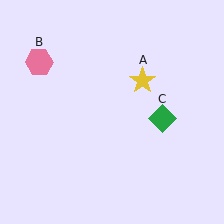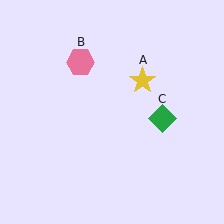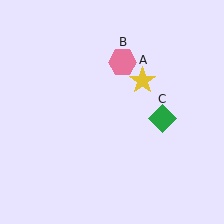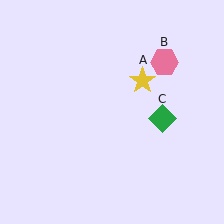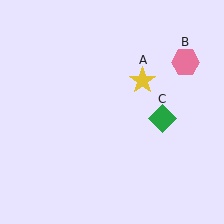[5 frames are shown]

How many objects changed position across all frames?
1 object changed position: pink hexagon (object B).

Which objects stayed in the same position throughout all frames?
Yellow star (object A) and green diamond (object C) remained stationary.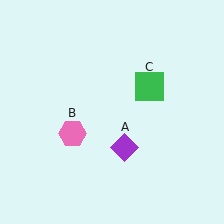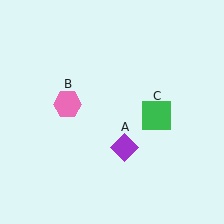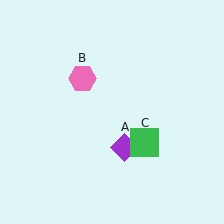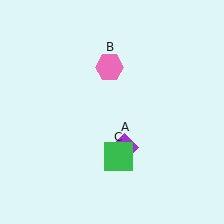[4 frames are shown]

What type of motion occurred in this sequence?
The pink hexagon (object B), green square (object C) rotated clockwise around the center of the scene.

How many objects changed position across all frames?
2 objects changed position: pink hexagon (object B), green square (object C).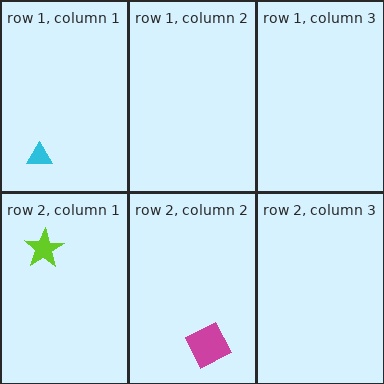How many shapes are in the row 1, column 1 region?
1.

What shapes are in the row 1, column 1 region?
The cyan triangle.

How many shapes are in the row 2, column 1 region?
1.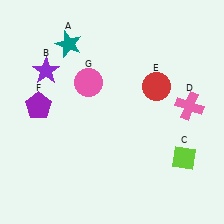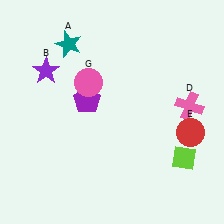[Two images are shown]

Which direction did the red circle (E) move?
The red circle (E) moved down.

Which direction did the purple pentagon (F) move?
The purple pentagon (F) moved right.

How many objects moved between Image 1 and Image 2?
2 objects moved between the two images.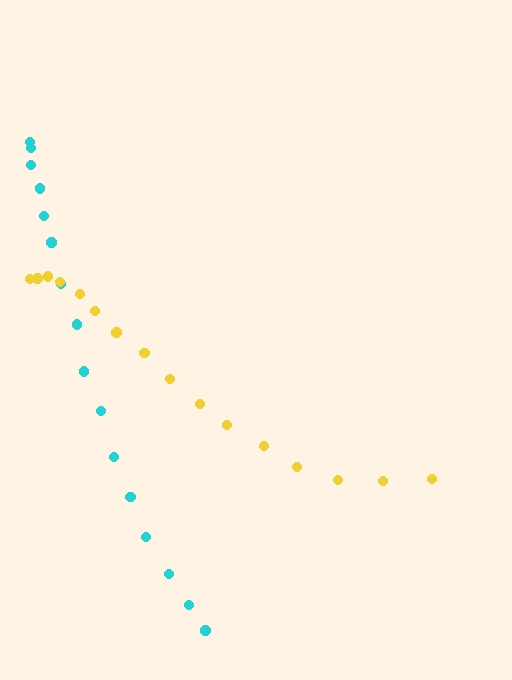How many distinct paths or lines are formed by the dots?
There are 2 distinct paths.